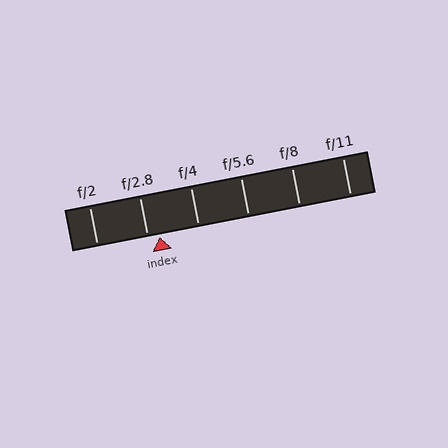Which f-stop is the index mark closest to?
The index mark is closest to f/2.8.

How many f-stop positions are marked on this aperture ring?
There are 6 f-stop positions marked.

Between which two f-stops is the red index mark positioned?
The index mark is between f/2.8 and f/4.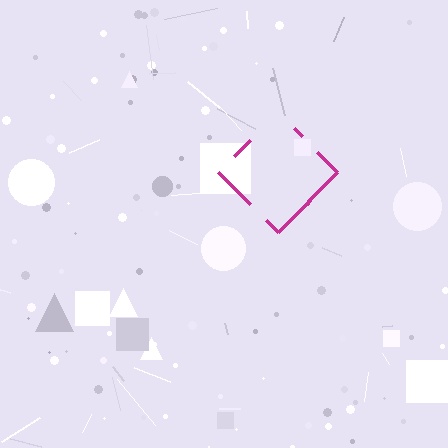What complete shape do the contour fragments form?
The contour fragments form a diamond.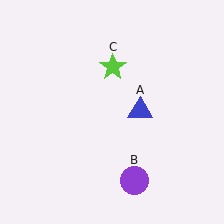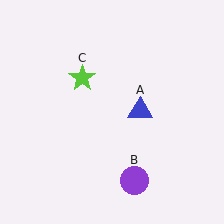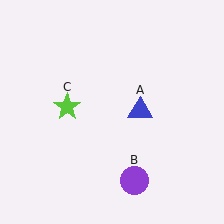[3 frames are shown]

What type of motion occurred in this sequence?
The lime star (object C) rotated counterclockwise around the center of the scene.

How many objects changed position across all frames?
1 object changed position: lime star (object C).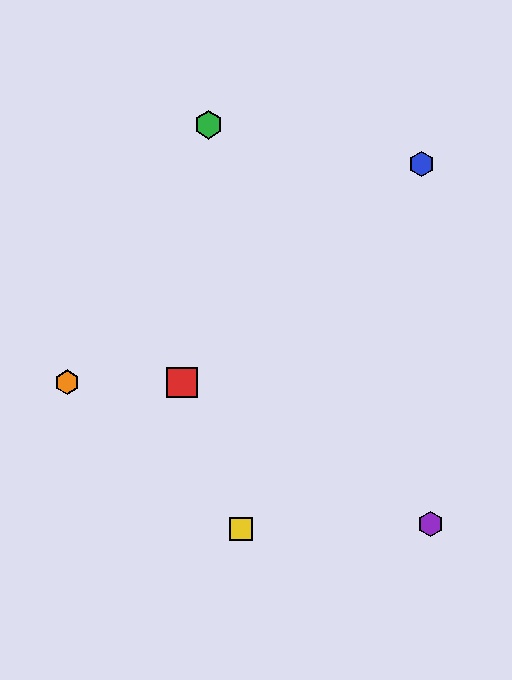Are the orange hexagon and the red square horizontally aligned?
Yes, both are at y≈382.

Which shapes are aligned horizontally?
The red square, the orange hexagon are aligned horizontally.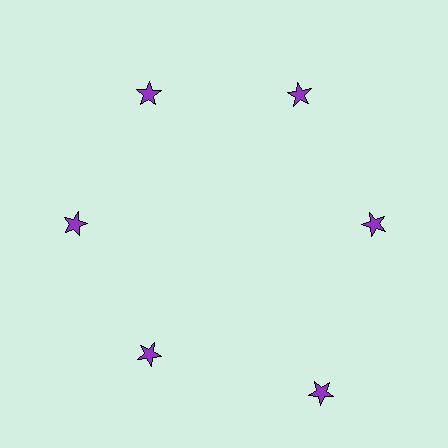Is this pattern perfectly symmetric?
No. The 6 purple stars are arranged in a ring, but one element near the 5 o'clock position is pushed outward from the center, breaking the 6-fold rotational symmetry.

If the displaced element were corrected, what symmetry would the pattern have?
It would have 6-fold rotational symmetry — the pattern would map onto itself every 60 degrees.